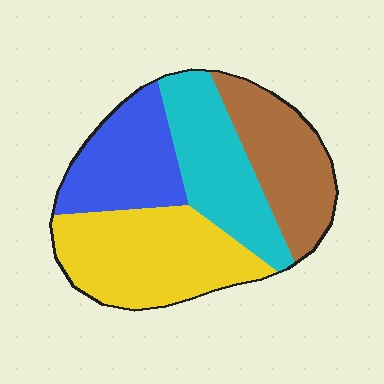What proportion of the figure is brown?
Brown takes up about one quarter (1/4) of the figure.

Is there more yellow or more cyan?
Yellow.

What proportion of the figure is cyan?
Cyan covers around 25% of the figure.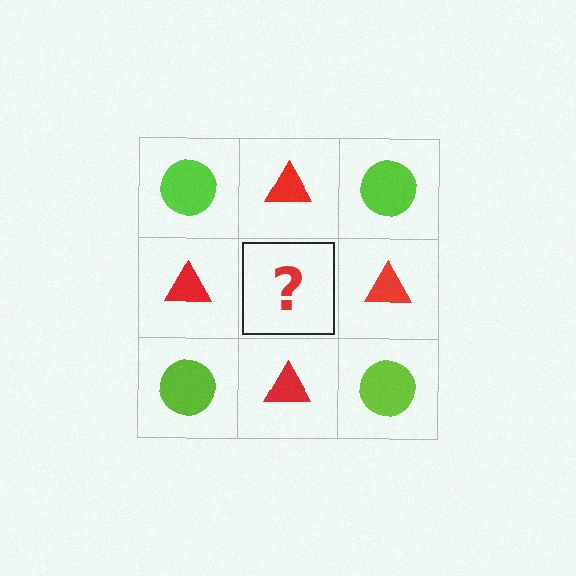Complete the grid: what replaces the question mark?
The question mark should be replaced with a lime circle.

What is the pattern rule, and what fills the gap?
The rule is that it alternates lime circle and red triangle in a checkerboard pattern. The gap should be filled with a lime circle.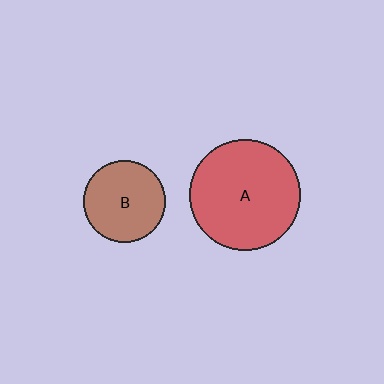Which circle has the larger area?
Circle A (red).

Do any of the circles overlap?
No, none of the circles overlap.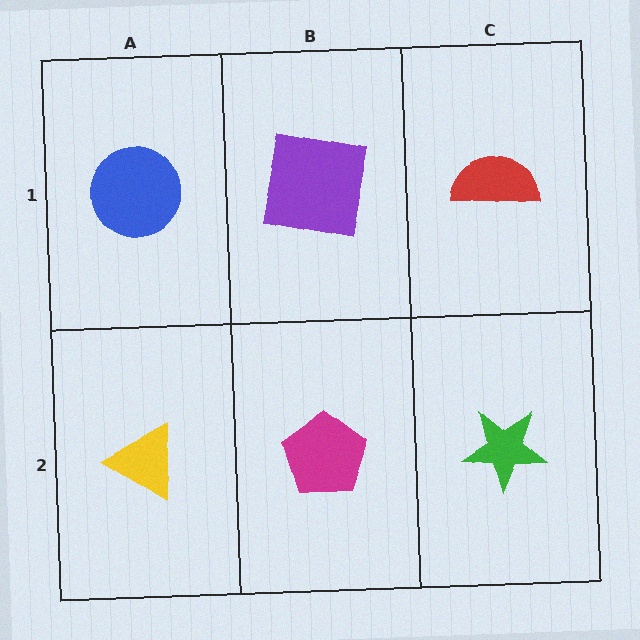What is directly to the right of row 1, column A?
A purple square.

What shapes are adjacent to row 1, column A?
A yellow triangle (row 2, column A), a purple square (row 1, column B).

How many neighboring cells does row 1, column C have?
2.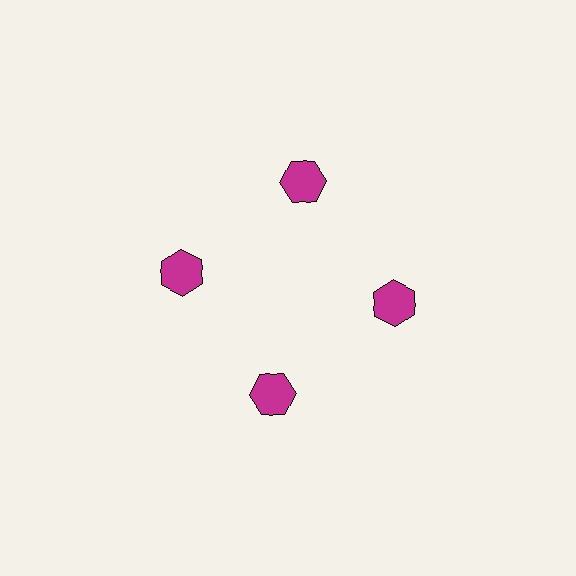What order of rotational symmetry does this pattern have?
This pattern has 4-fold rotational symmetry.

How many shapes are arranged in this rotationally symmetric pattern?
There are 4 shapes, arranged in 4 groups of 1.